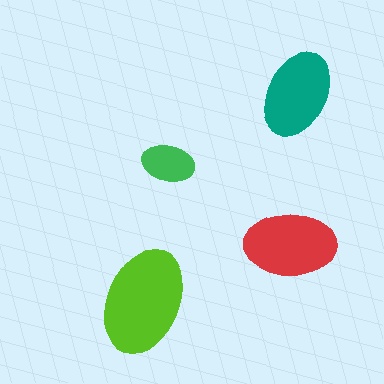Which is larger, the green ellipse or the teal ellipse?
The teal one.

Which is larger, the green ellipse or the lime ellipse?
The lime one.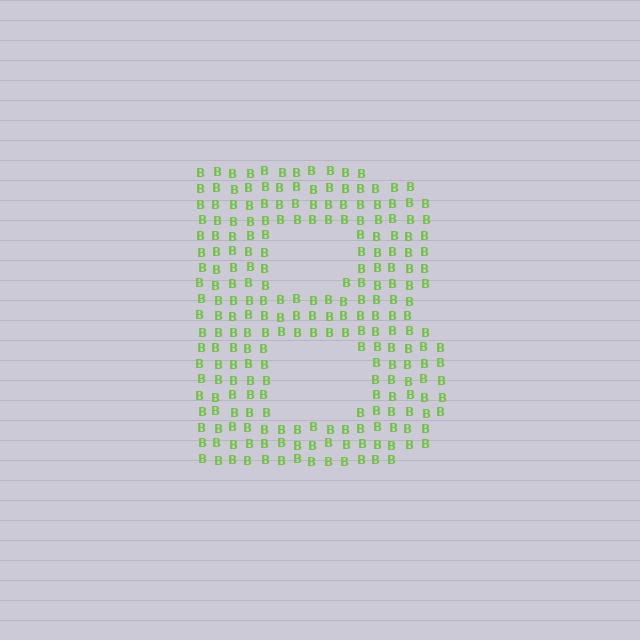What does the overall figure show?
The overall figure shows the letter B.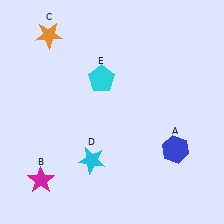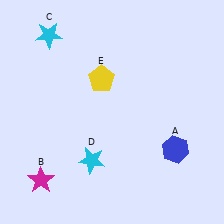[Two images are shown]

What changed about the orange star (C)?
In Image 1, C is orange. In Image 2, it changed to cyan.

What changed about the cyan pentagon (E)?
In Image 1, E is cyan. In Image 2, it changed to yellow.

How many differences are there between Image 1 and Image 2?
There are 2 differences between the two images.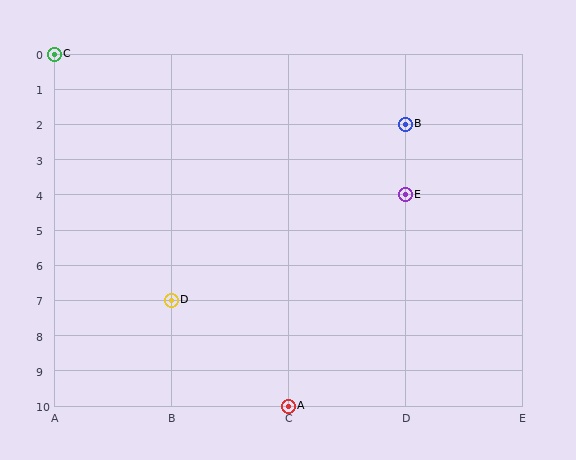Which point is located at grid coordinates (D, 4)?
Point E is at (D, 4).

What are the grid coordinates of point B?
Point B is at grid coordinates (D, 2).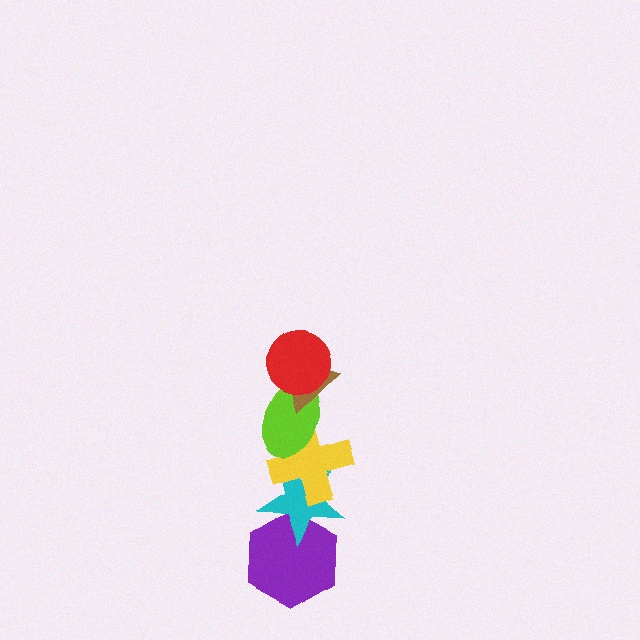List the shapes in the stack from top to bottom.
From top to bottom: the red circle, the brown triangle, the lime ellipse, the yellow cross, the cyan star, the purple hexagon.